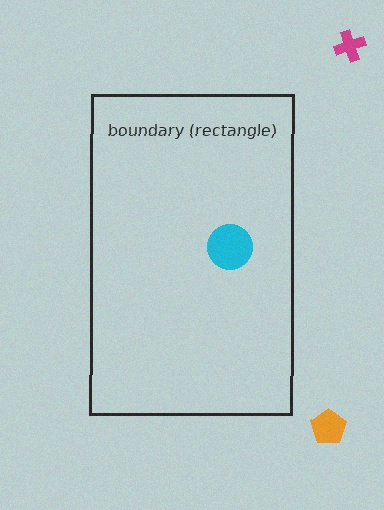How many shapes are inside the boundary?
1 inside, 2 outside.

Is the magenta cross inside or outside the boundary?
Outside.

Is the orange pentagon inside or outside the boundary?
Outside.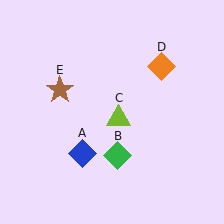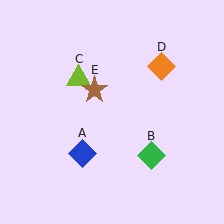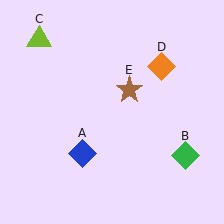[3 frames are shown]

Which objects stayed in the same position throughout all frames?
Blue diamond (object A) and orange diamond (object D) remained stationary.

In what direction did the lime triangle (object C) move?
The lime triangle (object C) moved up and to the left.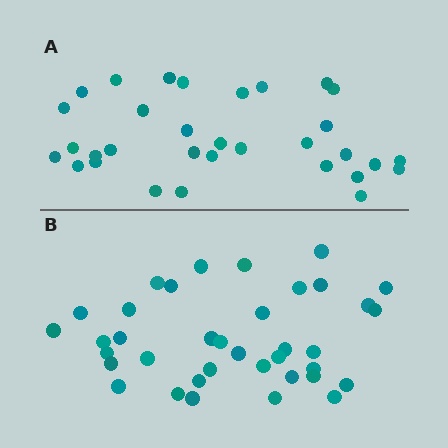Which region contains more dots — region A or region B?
Region B (the bottom region) has more dots.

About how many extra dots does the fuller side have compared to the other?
Region B has about 5 more dots than region A.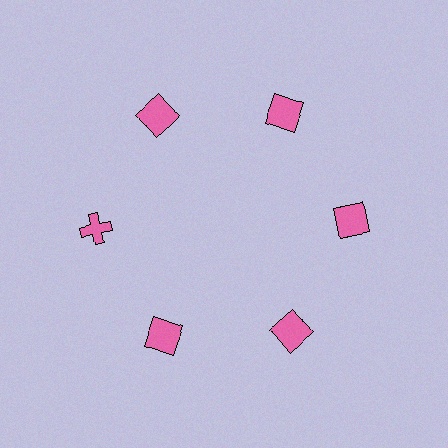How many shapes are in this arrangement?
There are 6 shapes arranged in a ring pattern.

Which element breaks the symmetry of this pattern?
The pink cross at roughly the 9 o'clock position breaks the symmetry. All other shapes are pink squares.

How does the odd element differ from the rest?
It has a different shape: cross instead of square.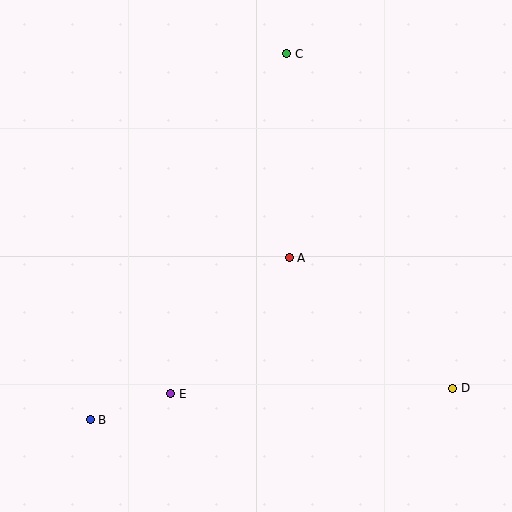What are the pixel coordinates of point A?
Point A is at (289, 258).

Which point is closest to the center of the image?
Point A at (289, 258) is closest to the center.